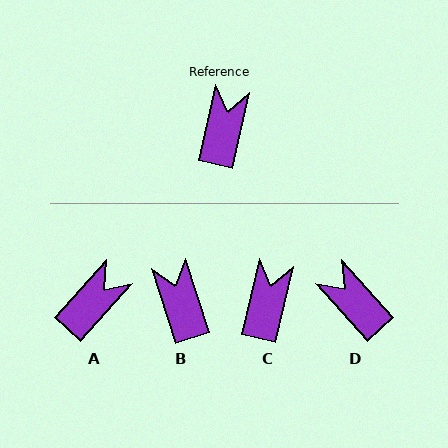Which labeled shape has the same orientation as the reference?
C.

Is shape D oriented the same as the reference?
No, it is off by about 55 degrees.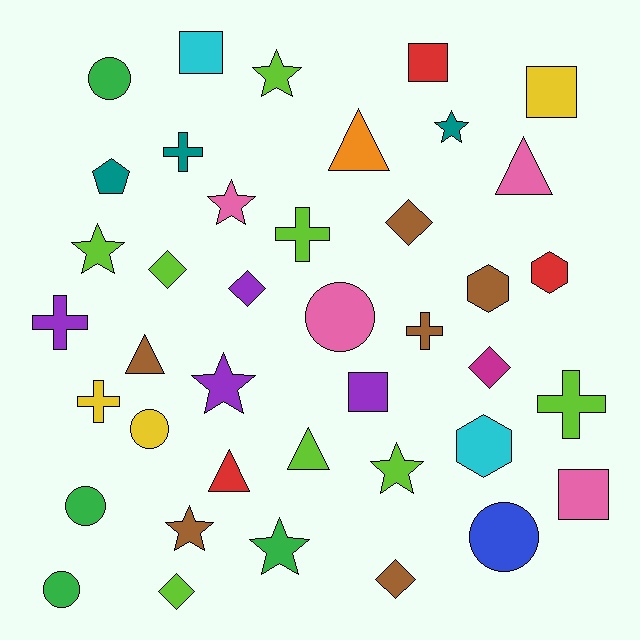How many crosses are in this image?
There are 6 crosses.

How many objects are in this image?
There are 40 objects.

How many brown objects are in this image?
There are 6 brown objects.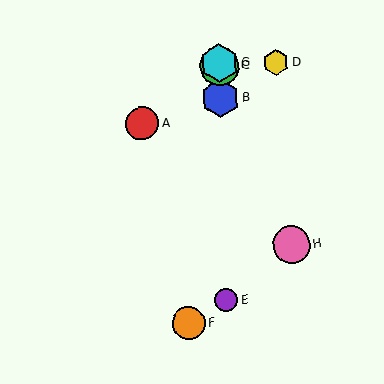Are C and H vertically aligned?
No, C is at x≈219 and H is at x≈291.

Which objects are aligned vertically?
Objects B, C, E, G are aligned vertically.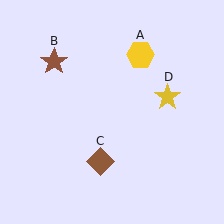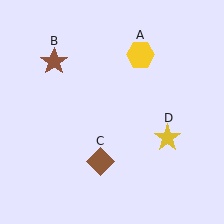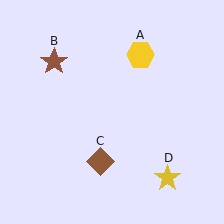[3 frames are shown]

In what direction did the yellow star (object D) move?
The yellow star (object D) moved down.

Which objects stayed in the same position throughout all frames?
Yellow hexagon (object A) and brown star (object B) and brown diamond (object C) remained stationary.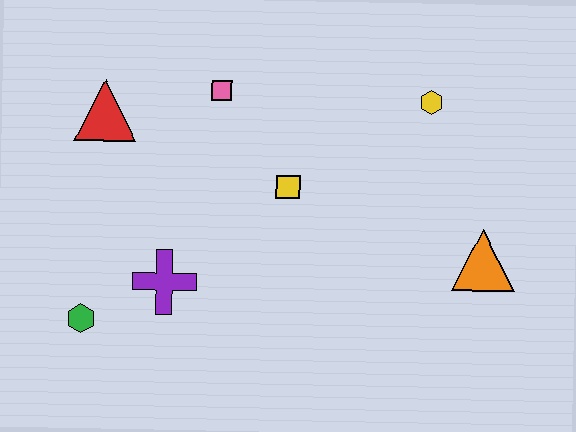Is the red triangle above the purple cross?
Yes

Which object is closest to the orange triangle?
The yellow hexagon is closest to the orange triangle.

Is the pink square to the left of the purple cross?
No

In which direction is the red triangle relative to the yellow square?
The red triangle is to the left of the yellow square.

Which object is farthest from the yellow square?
The green hexagon is farthest from the yellow square.